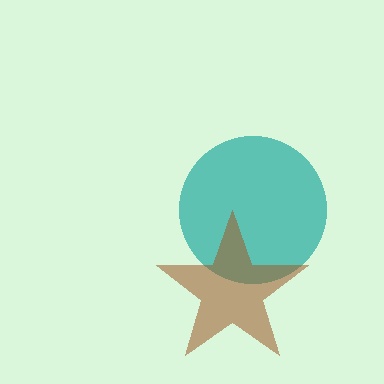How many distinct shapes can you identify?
There are 2 distinct shapes: a teal circle, a brown star.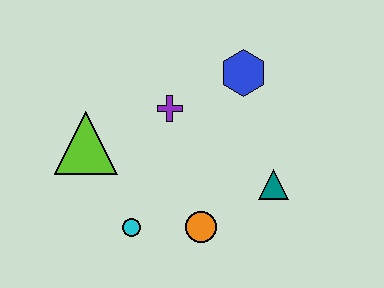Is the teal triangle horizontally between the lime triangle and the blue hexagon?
No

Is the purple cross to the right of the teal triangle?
No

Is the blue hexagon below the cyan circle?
No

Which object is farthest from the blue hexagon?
The cyan circle is farthest from the blue hexagon.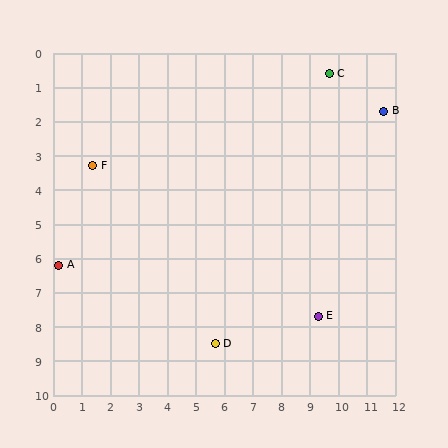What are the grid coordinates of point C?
Point C is at approximately (9.7, 0.6).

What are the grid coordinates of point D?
Point D is at approximately (5.7, 8.5).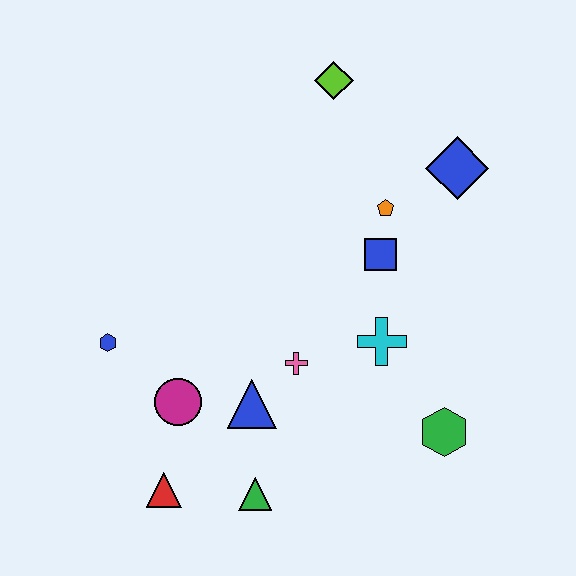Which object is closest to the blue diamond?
The orange pentagon is closest to the blue diamond.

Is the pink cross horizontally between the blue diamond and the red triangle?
Yes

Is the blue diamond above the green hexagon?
Yes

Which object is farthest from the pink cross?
The lime diamond is farthest from the pink cross.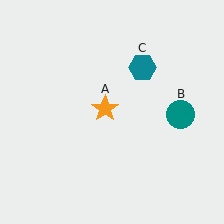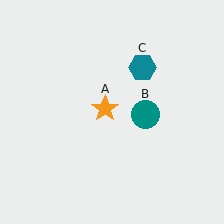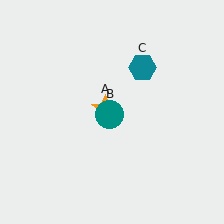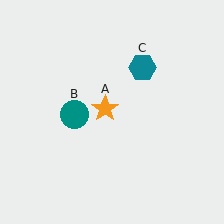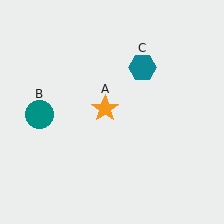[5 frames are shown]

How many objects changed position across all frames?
1 object changed position: teal circle (object B).